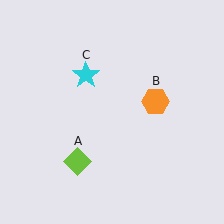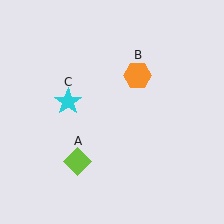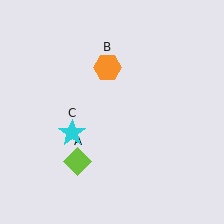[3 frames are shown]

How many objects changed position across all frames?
2 objects changed position: orange hexagon (object B), cyan star (object C).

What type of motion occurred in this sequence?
The orange hexagon (object B), cyan star (object C) rotated counterclockwise around the center of the scene.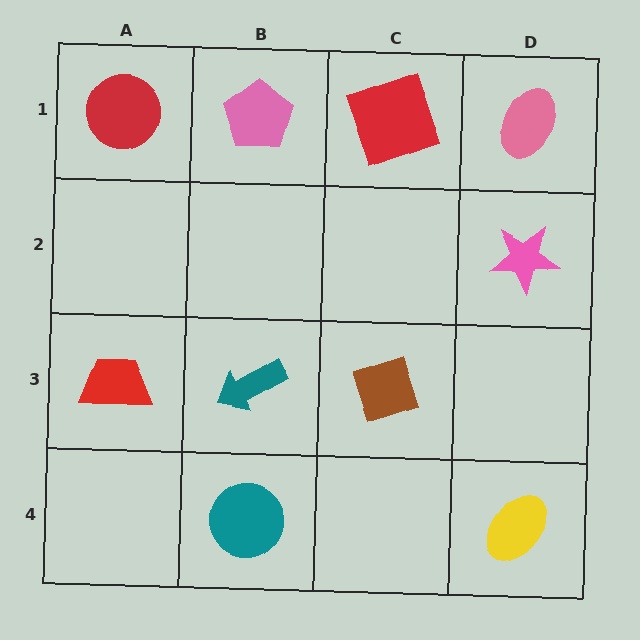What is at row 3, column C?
A brown diamond.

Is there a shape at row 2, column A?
No, that cell is empty.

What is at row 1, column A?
A red circle.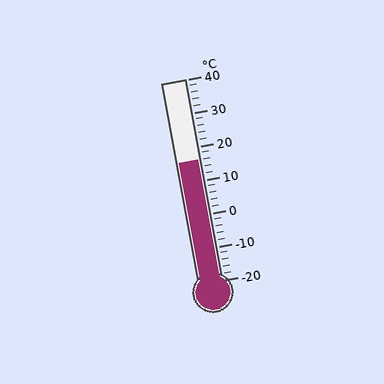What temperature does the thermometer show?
The thermometer shows approximately 16°C.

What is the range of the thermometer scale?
The thermometer scale ranges from -20°C to 40°C.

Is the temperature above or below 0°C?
The temperature is above 0°C.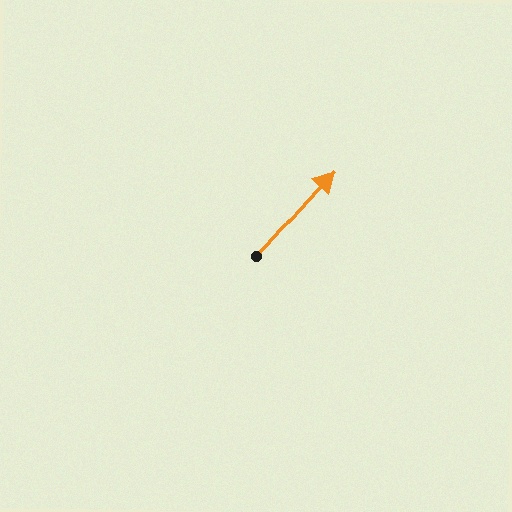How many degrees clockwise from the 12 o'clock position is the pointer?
Approximately 42 degrees.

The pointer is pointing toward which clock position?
Roughly 1 o'clock.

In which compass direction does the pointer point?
Northeast.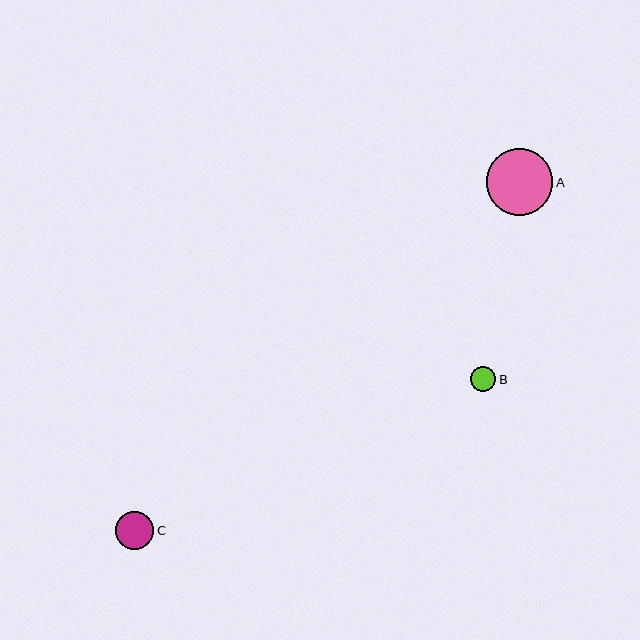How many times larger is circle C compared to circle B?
Circle C is approximately 1.5 times the size of circle B.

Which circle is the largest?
Circle A is the largest with a size of approximately 67 pixels.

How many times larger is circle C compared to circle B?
Circle C is approximately 1.5 times the size of circle B.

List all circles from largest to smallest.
From largest to smallest: A, C, B.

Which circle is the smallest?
Circle B is the smallest with a size of approximately 25 pixels.